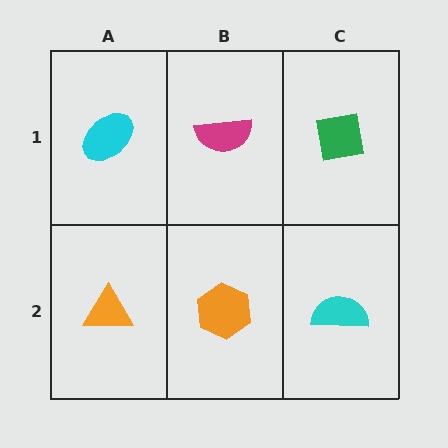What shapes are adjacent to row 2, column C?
A green square (row 1, column C), an orange hexagon (row 2, column B).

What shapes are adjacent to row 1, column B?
An orange hexagon (row 2, column B), a cyan ellipse (row 1, column A), a green square (row 1, column C).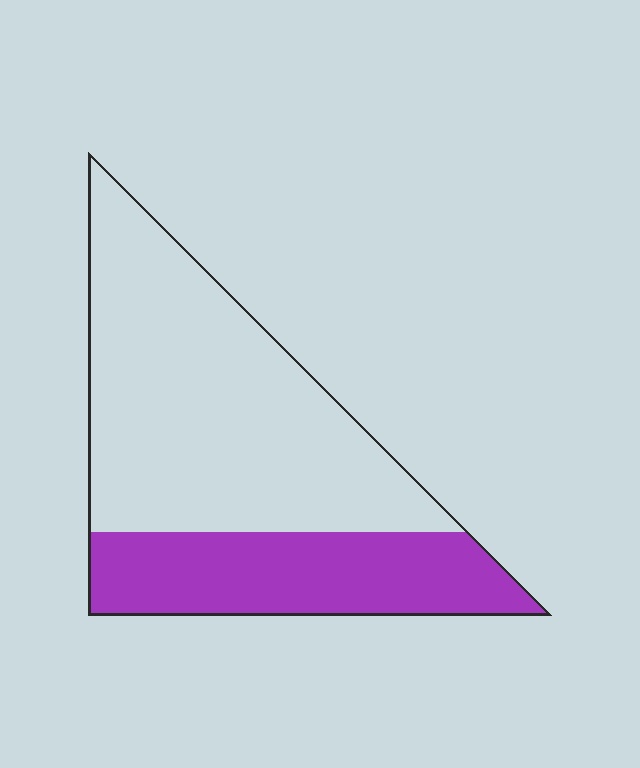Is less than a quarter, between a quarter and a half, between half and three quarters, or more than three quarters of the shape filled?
Between a quarter and a half.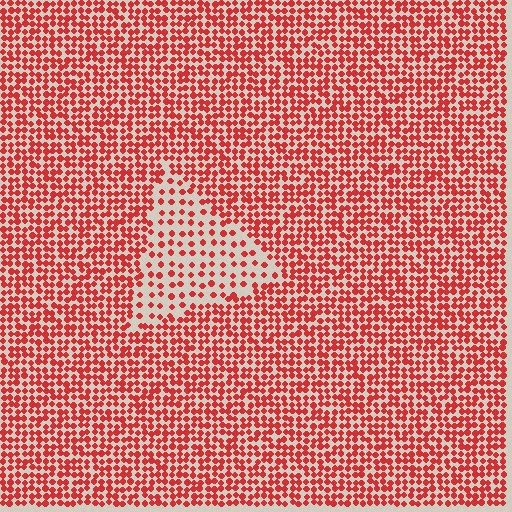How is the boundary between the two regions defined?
The boundary is defined by a change in element density (approximately 2.2x ratio). All elements are the same color, size, and shape.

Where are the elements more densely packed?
The elements are more densely packed outside the triangle boundary.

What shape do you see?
I see a triangle.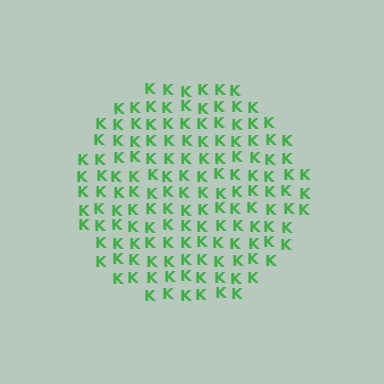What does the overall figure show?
The overall figure shows a circle.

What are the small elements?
The small elements are letter K's.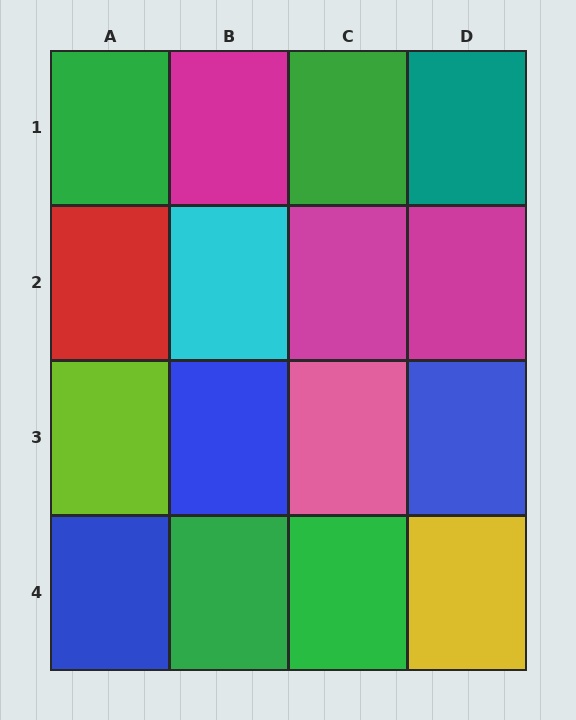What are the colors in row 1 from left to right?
Green, magenta, green, teal.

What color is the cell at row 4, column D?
Yellow.